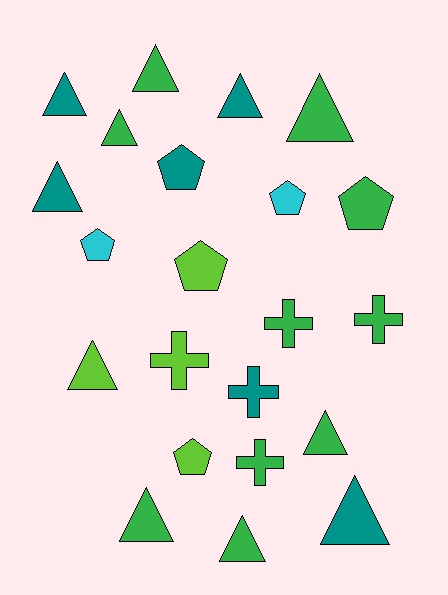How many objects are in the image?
There are 22 objects.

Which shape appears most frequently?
Triangle, with 11 objects.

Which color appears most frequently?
Green, with 10 objects.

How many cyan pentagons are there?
There are 2 cyan pentagons.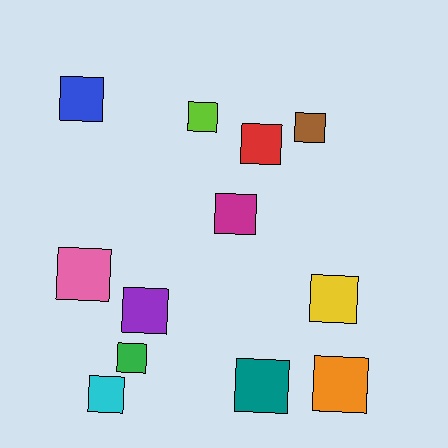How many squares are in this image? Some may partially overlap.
There are 12 squares.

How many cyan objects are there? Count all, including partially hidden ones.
There is 1 cyan object.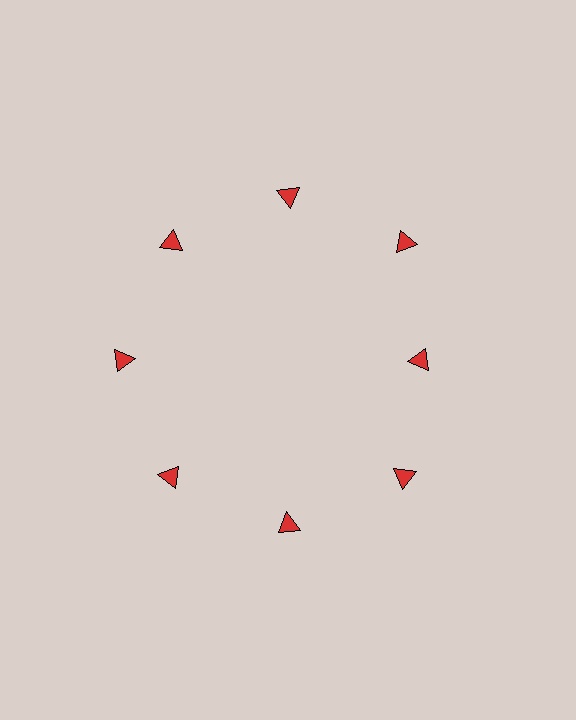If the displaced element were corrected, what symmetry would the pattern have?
It would have 8-fold rotational symmetry — the pattern would map onto itself every 45 degrees.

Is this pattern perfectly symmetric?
No. The 8 red triangles are arranged in a ring, but one element near the 3 o'clock position is pulled inward toward the center, breaking the 8-fold rotational symmetry.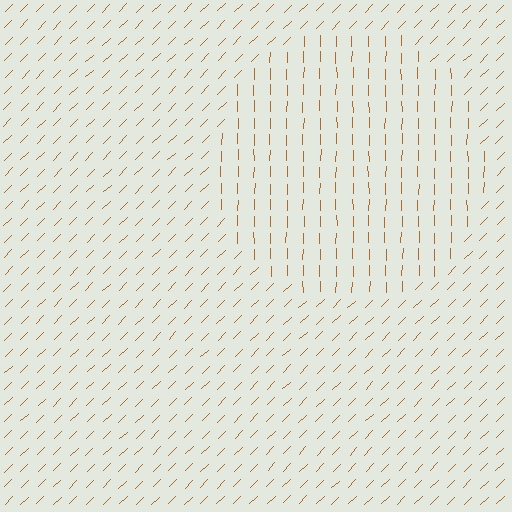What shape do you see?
I see a circle.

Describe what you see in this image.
The image is filled with small brown line segments. A circle region in the image has lines oriented differently from the surrounding lines, creating a visible texture boundary.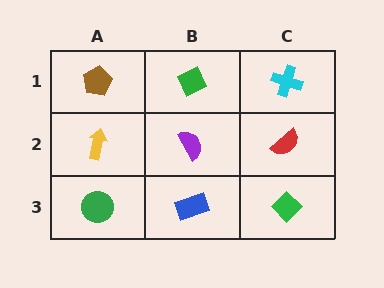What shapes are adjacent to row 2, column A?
A brown pentagon (row 1, column A), a green circle (row 3, column A), a purple semicircle (row 2, column B).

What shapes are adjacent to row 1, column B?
A purple semicircle (row 2, column B), a brown pentagon (row 1, column A), a cyan cross (row 1, column C).